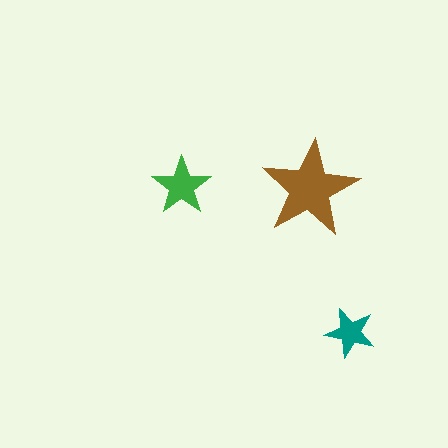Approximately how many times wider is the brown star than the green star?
About 1.5 times wider.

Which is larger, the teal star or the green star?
The green one.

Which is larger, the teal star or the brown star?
The brown one.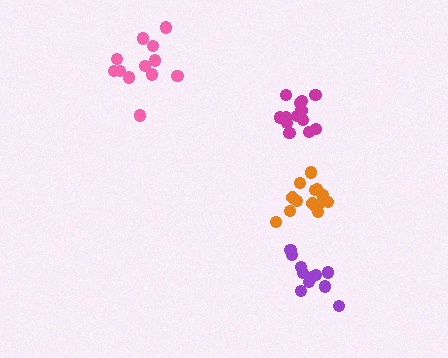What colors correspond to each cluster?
The clusters are colored: orange, pink, purple, magenta.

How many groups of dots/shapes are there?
There are 4 groups.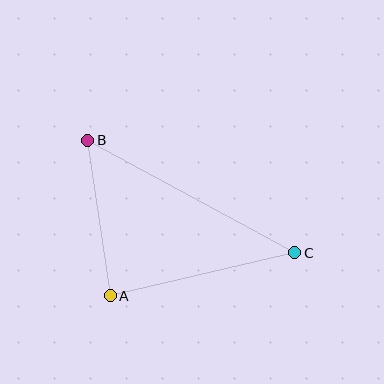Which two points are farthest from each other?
Points B and C are farthest from each other.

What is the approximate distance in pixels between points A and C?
The distance between A and C is approximately 190 pixels.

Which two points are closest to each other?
Points A and B are closest to each other.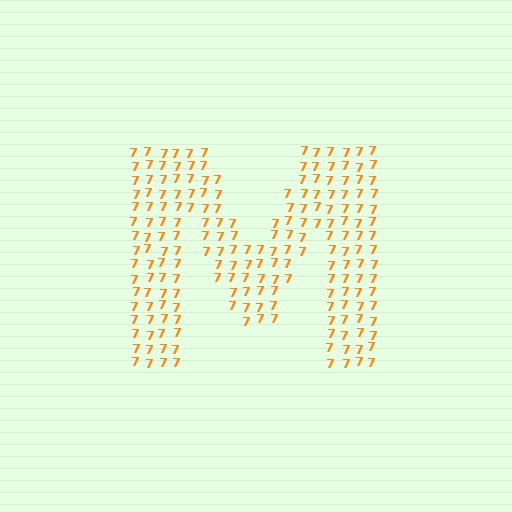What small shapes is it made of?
It is made of small digit 7's.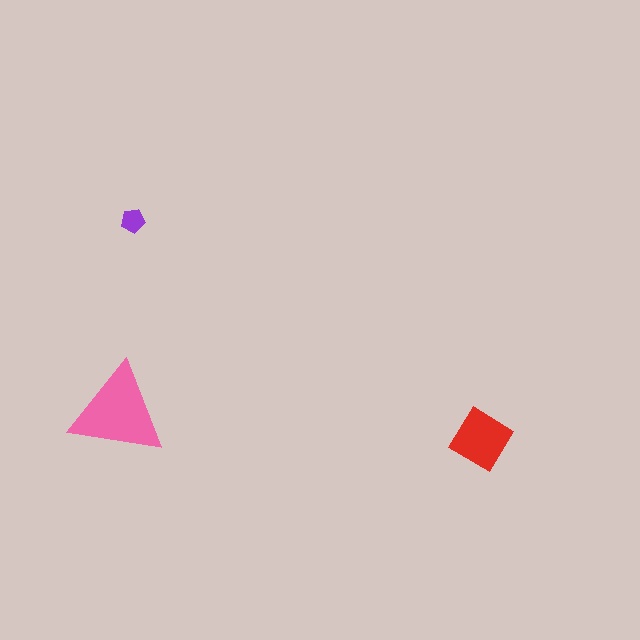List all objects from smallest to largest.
The purple pentagon, the red diamond, the pink triangle.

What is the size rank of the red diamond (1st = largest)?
2nd.